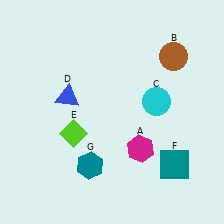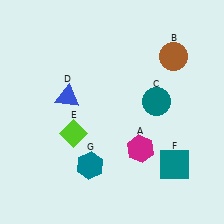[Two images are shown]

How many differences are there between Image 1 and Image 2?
There is 1 difference between the two images.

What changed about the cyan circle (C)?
In Image 1, C is cyan. In Image 2, it changed to teal.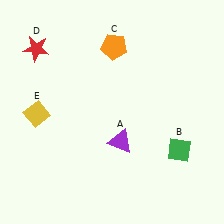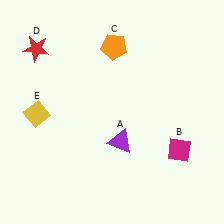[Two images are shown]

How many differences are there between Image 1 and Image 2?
There is 1 difference between the two images.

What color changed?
The diamond (B) changed from green in Image 1 to magenta in Image 2.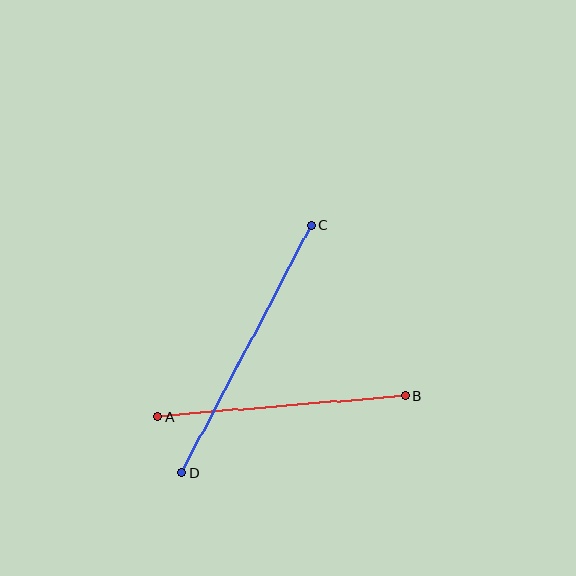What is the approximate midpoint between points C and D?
The midpoint is at approximately (246, 349) pixels.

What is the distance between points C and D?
The distance is approximately 279 pixels.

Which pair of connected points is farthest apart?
Points C and D are farthest apart.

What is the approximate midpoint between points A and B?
The midpoint is at approximately (281, 406) pixels.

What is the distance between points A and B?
The distance is approximately 249 pixels.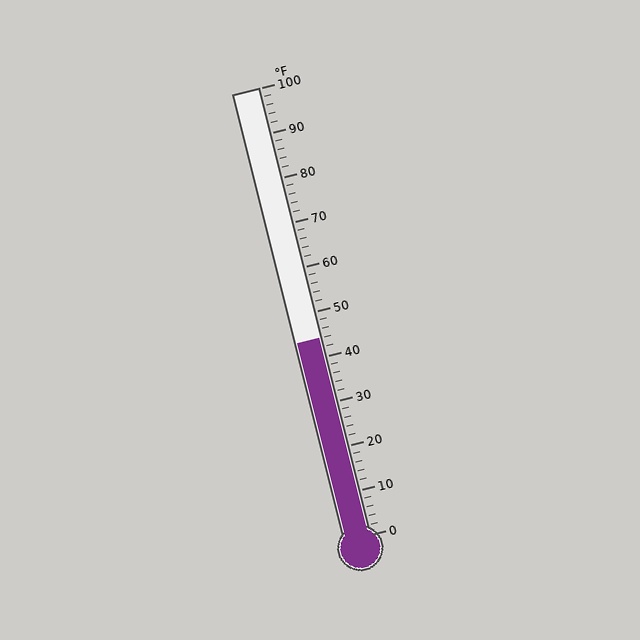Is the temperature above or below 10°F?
The temperature is above 10°F.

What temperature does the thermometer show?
The thermometer shows approximately 44°F.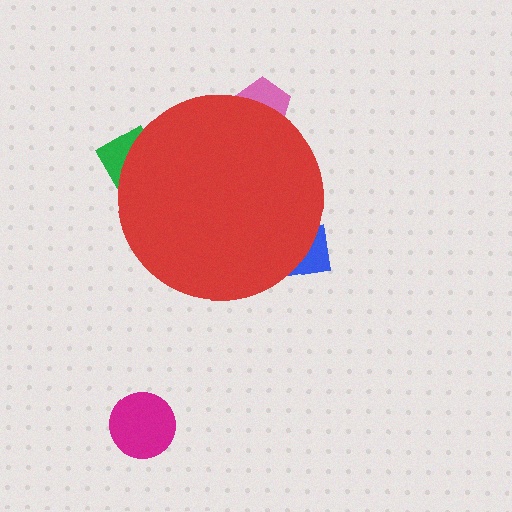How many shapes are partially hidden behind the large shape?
3 shapes are partially hidden.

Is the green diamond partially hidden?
Yes, the green diamond is partially hidden behind the red circle.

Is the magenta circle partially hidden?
No, the magenta circle is fully visible.